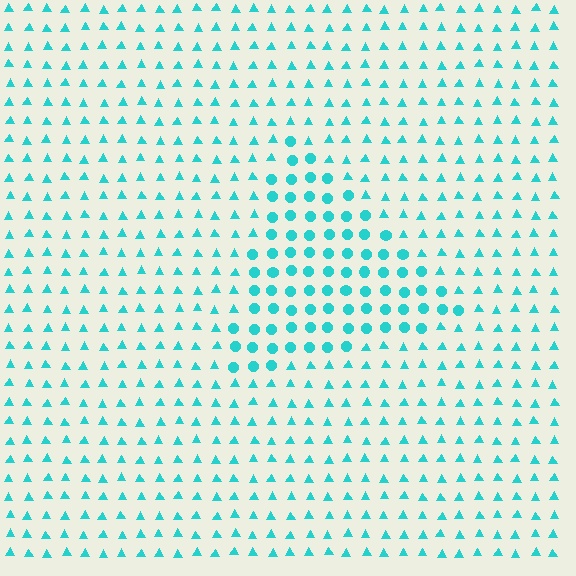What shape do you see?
I see a triangle.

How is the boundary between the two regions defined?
The boundary is defined by a change in element shape: circles inside vs. triangles outside. All elements share the same color and spacing.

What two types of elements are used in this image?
The image uses circles inside the triangle region and triangles outside it.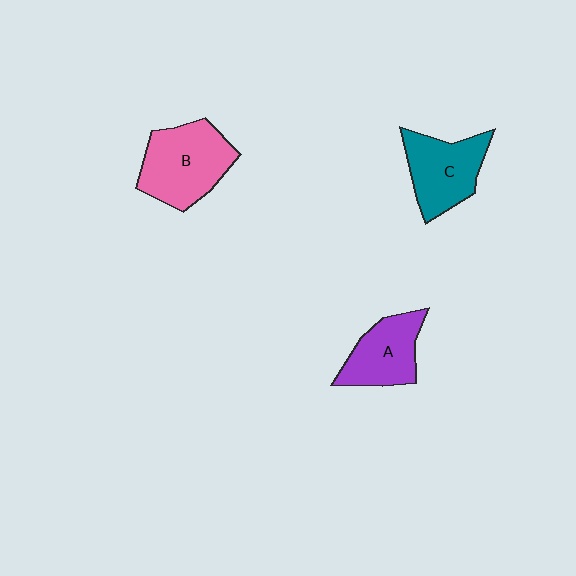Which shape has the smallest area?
Shape A (purple).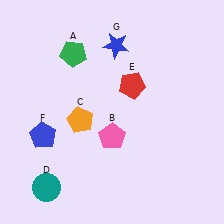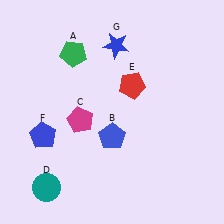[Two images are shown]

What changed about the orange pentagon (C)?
In Image 1, C is orange. In Image 2, it changed to magenta.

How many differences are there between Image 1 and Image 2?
There are 2 differences between the two images.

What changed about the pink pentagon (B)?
In Image 1, B is pink. In Image 2, it changed to blue.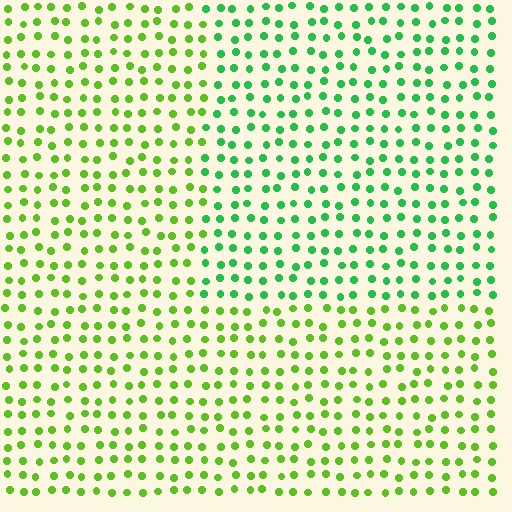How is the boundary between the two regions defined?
The boundary is defined purely by a slight shift in hue (about 37 degrees). Spacing, size, and orientation are identical on both sides.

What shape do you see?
I see a rectangle.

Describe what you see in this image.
The image is filled with small lime elements in a uniform arrangement. A rectangle-shaped region is visible where the elements are tinted to a slightly different hue, forming a subtle color boundary.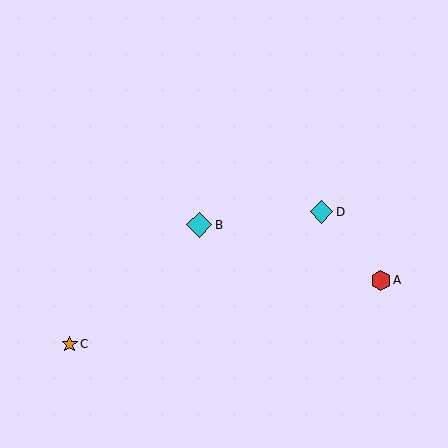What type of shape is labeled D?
Shape D is a cyan diamond.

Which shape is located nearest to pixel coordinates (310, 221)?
The cyan diamond (labeled D) at (322, 212) is nearest to that location.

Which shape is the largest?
The cyan diamond (labeled B) is the largest.